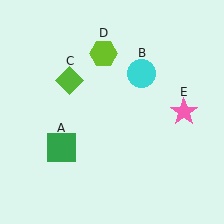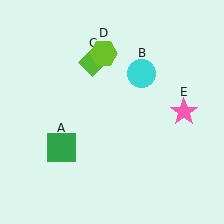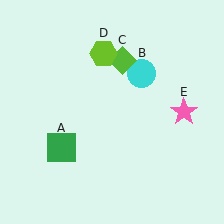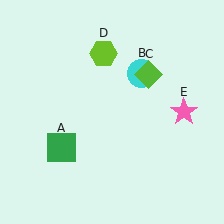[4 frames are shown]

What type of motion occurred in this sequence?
The lime diamond (object C) rotated clockwise around the center of the scene.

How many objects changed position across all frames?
1 object changed position: lime diamond (object C).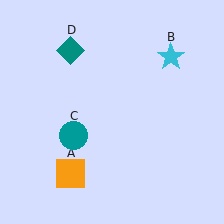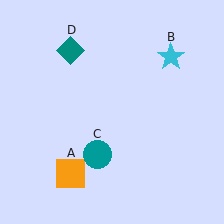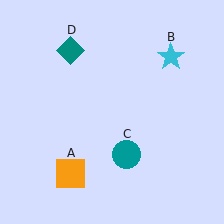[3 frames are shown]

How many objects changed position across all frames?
1 object changed position: teal circle (object C).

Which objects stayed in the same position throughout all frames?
Orange square (object A) and cyan star (object B) and teal diamond (object D) remained stationary.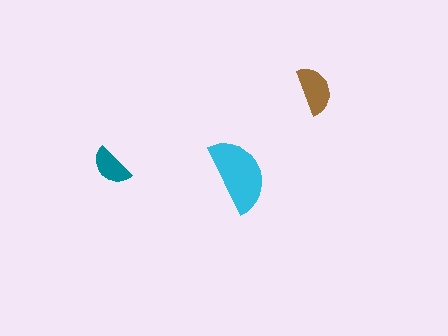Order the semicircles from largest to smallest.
the cyan one, the brown one, the teal one.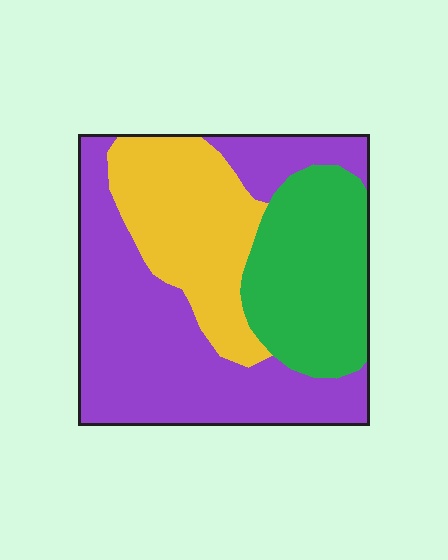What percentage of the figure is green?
Green covers around 25% of the figure.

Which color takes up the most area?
Purple, at roughly 50%.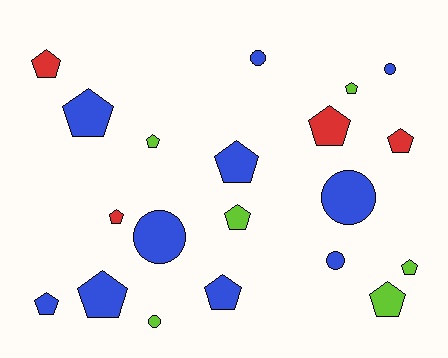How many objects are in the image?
There are 20 objects.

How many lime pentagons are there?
There are 5 lime pentagons.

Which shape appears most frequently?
Pentagon, with 14 objects.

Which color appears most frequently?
Blue, with 10 objects.